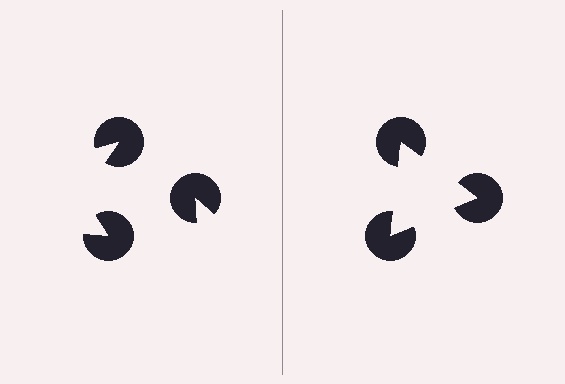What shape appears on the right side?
An illusory triangle.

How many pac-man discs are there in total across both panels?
6 — 3 on each side.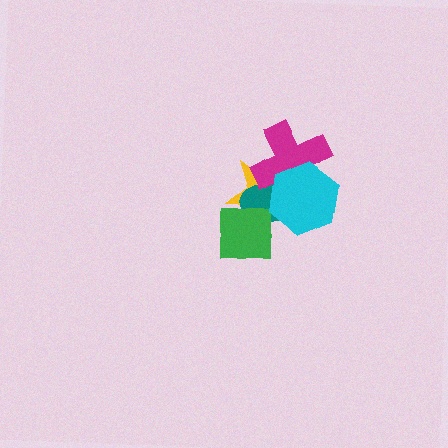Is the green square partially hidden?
No, no other shape covers it.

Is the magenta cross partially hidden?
Yes, it is partially covered by another shape.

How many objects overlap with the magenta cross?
3 objects overlap with the magenta cross.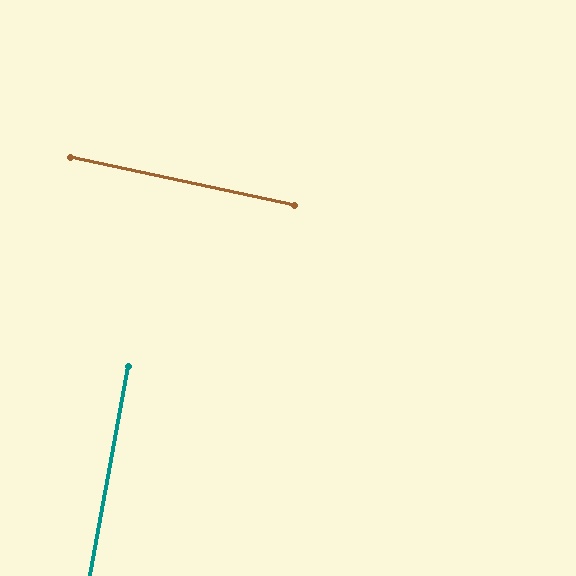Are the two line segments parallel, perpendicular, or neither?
Perpendicular — they meet at approximately 88°.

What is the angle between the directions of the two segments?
Approximately 88 degrees.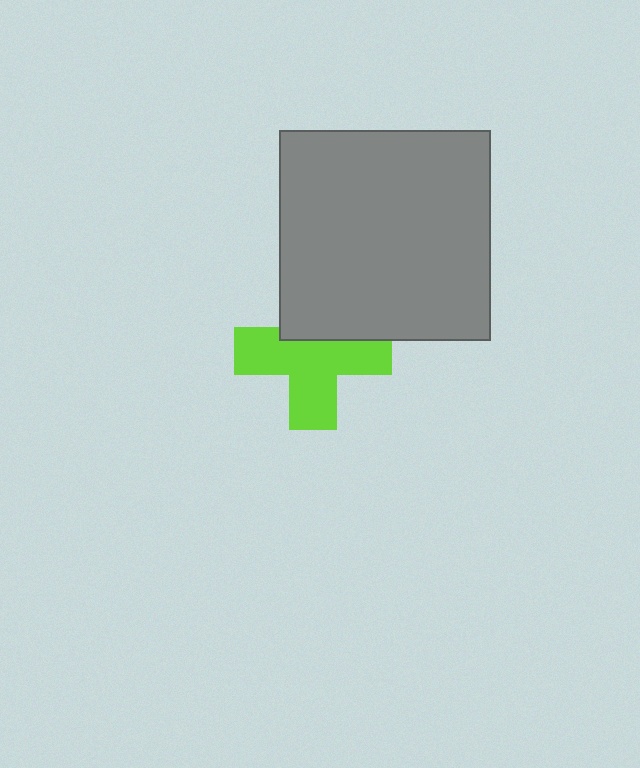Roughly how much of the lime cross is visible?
Most of it is visible (roughly 67%).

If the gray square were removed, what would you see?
You would see the complete lime cross.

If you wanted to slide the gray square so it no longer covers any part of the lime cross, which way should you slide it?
Slide it up — that is the most direct way to separate the two shapes.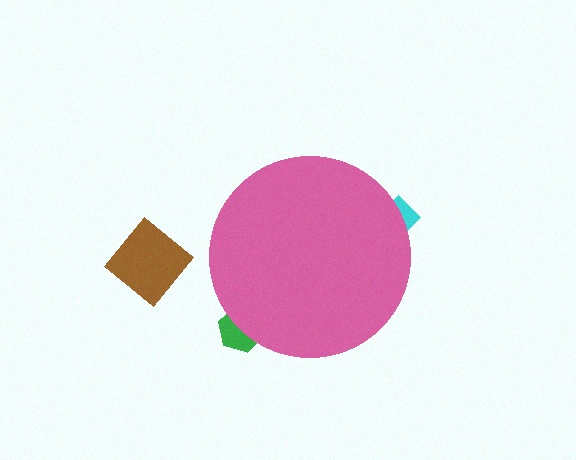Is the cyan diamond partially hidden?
Yes, the cyan diamond is partially hidden behind the pink circle.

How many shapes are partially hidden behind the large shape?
2 shapes are partially hidden.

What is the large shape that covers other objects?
A pink circle.